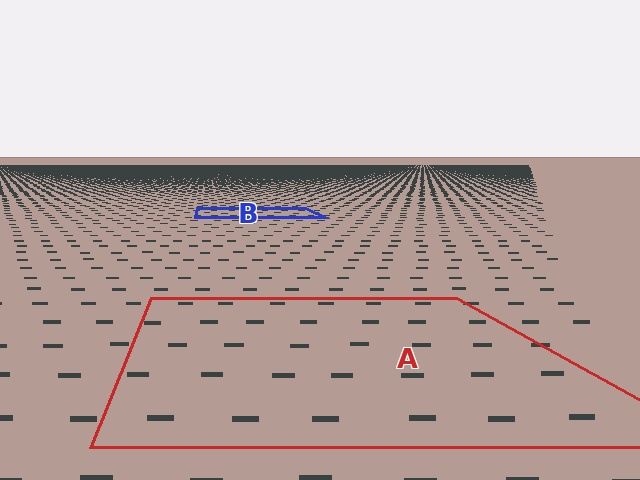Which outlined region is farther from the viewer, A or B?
Region B is farther from the viewer — the texture elements inside it appear smaller and more densely packed.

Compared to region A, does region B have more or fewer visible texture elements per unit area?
Region B has more texture elements per unit area — they are packed more densely because it is farther away.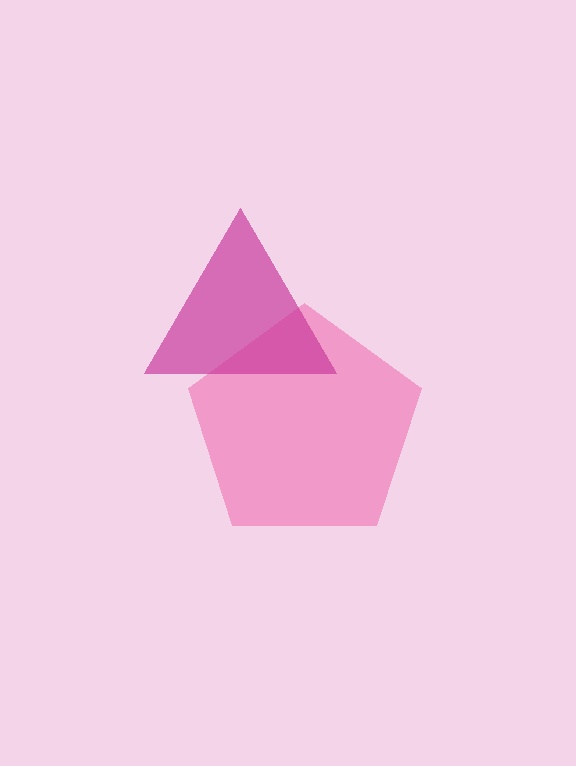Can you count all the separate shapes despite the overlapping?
Yes, there are 2 separate shapes.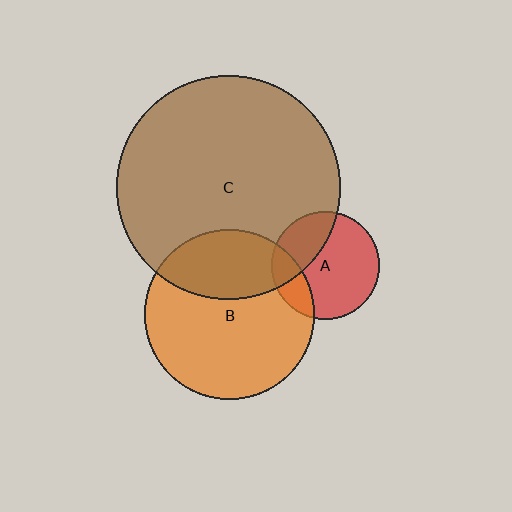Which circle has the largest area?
Circle C (brown).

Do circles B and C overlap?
Yes.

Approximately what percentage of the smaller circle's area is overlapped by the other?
Approximately 30%.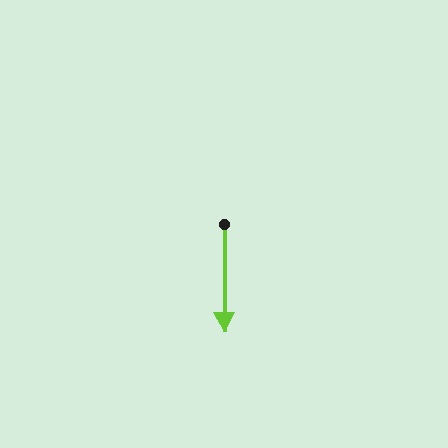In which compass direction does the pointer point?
South.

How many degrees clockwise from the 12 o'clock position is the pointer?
Approximately 180 degrees.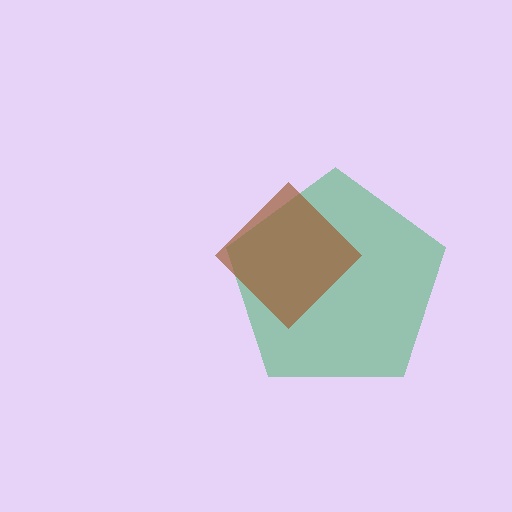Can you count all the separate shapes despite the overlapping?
Yes, there are 2 separate shapes.